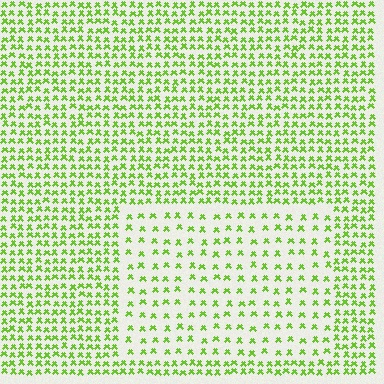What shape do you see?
I see a rectangle.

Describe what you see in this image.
The image contains small lime elements arranged at two different densities. A rectangle-shaped region is visible where the elements are less densely packed than the surrounding area.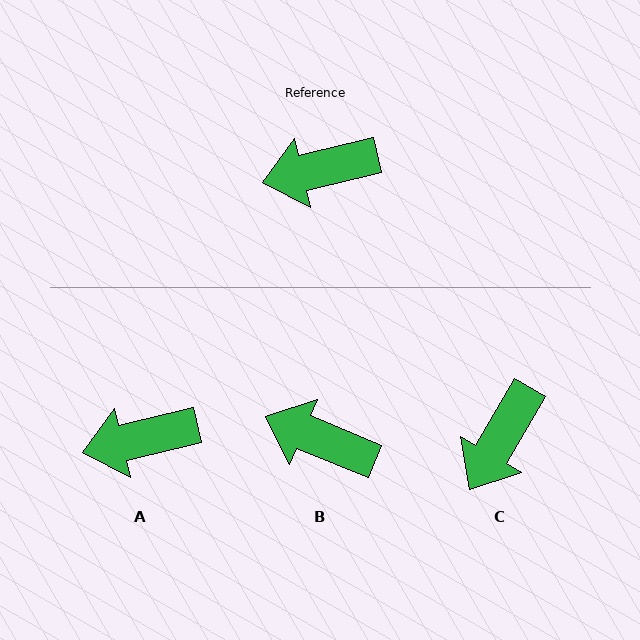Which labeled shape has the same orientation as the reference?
A.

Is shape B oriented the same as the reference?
No, it is off by about 36 degrees.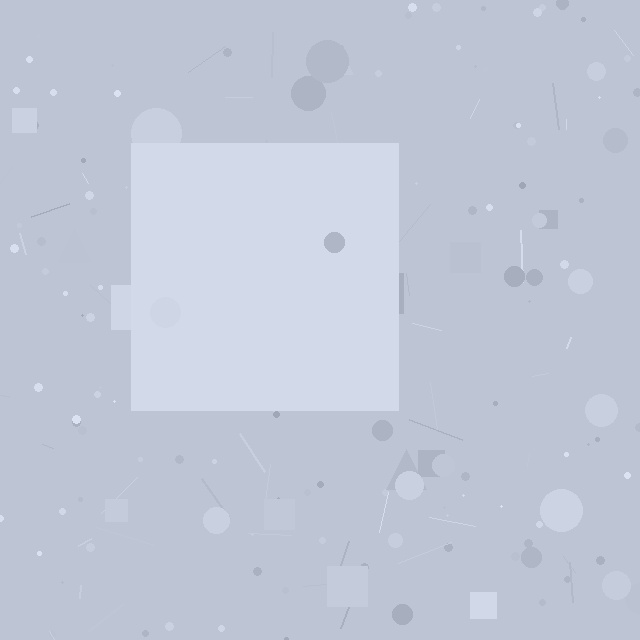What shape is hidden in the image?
A square is hidden in the image.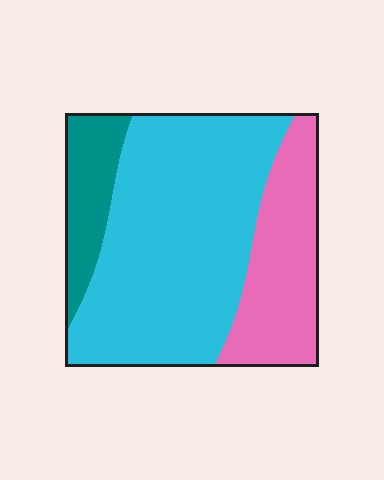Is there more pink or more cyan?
Cyan.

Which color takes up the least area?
Teal, at roughly 15%.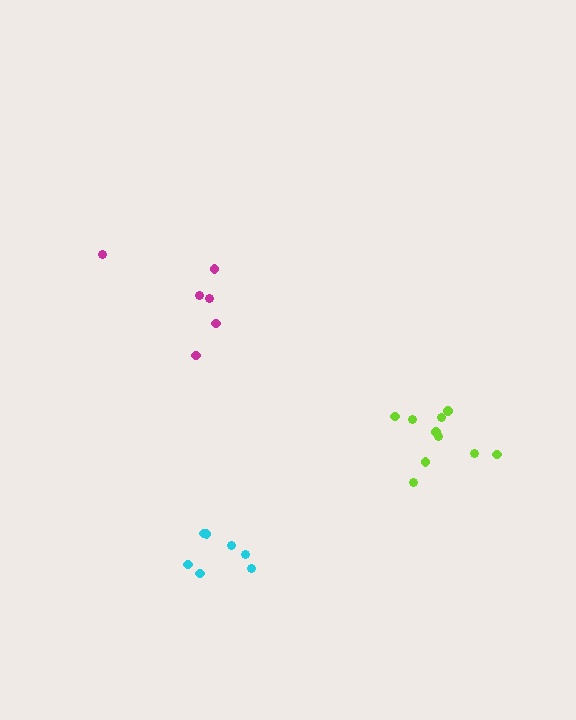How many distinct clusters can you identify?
There are 3 distinct clusters.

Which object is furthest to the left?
The magenta cluster is leftmost.